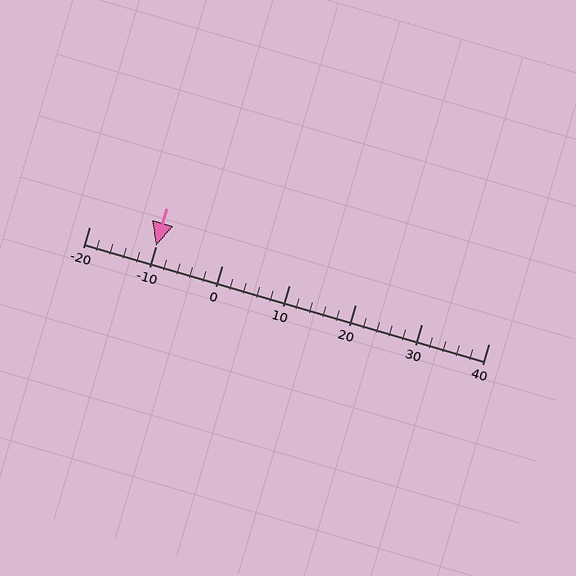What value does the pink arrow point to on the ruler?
The pink arrow points to approximately -10.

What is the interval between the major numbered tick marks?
The major tick marks are spaced 10 units apart.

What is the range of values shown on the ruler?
The ruler shows values from -20 to 40.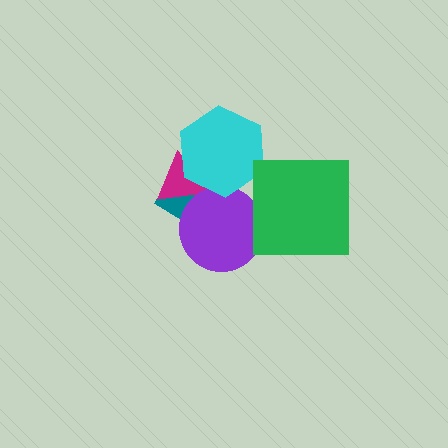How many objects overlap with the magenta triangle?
3 objects overlap with the magenta triangle.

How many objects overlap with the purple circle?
3 objects overlap with the purple circle.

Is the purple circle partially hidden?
Yes, it is partially covered by another shape.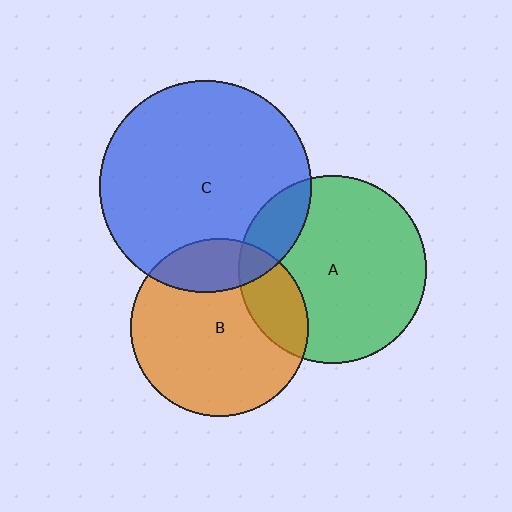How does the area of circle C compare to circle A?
Approximately 1.3 times.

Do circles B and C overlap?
Yes.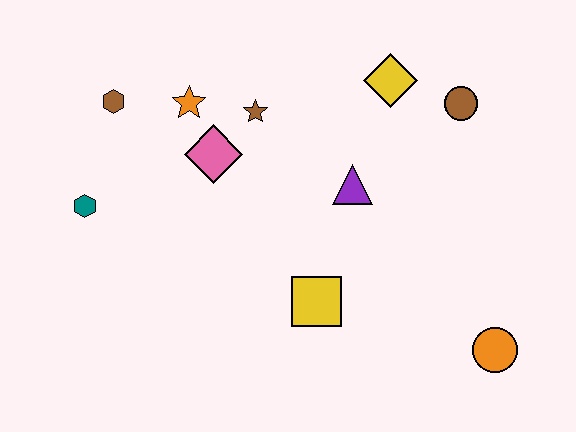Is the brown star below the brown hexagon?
Yes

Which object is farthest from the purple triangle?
The teal hexagon is farthest from the purple triangle.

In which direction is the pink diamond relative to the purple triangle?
The pink diamond is to the left of the purple triangle.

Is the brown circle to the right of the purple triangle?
Yes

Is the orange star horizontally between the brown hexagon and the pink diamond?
Yes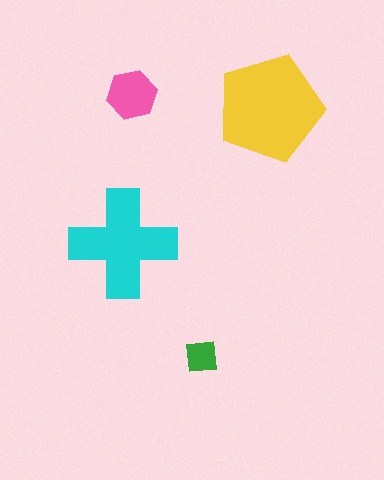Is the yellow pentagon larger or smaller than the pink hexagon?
Larger.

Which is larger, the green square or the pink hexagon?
The pink hexagon.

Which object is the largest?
The yellow pentagon.